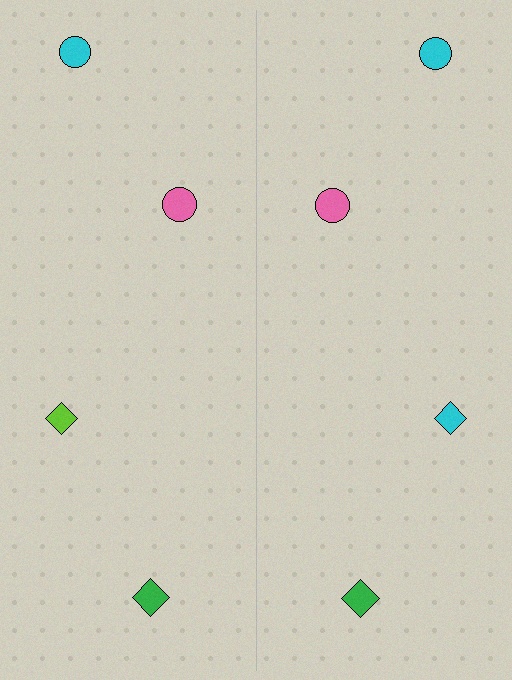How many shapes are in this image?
There are 8 shapes in this image.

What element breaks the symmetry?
The cyan diamond on the right side breaks the symmetry — its mirror counterpart is lime.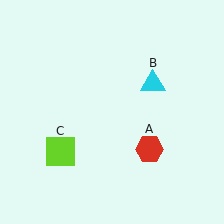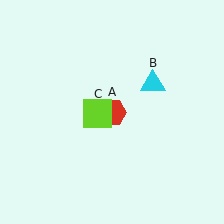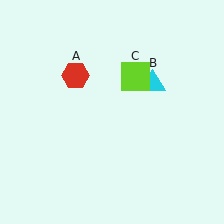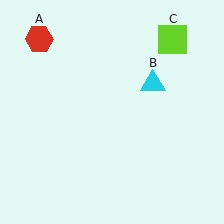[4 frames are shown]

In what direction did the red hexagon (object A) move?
The red hexagon (object A) moved up and to the left.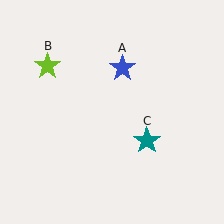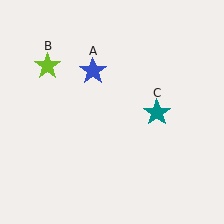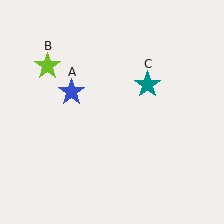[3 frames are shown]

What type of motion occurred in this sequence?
The blue star (object A), teal star (object C) rotated counterclockwise around the center of the scene.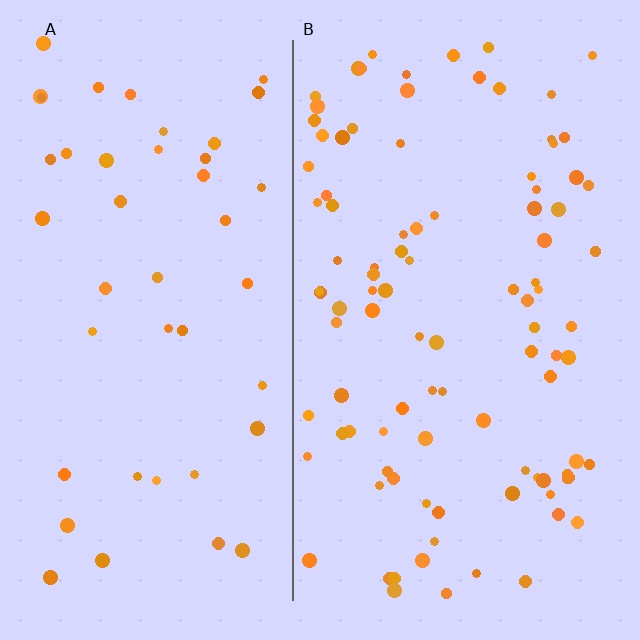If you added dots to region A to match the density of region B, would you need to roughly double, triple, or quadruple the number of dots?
Approximately double.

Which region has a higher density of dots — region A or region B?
B (the right).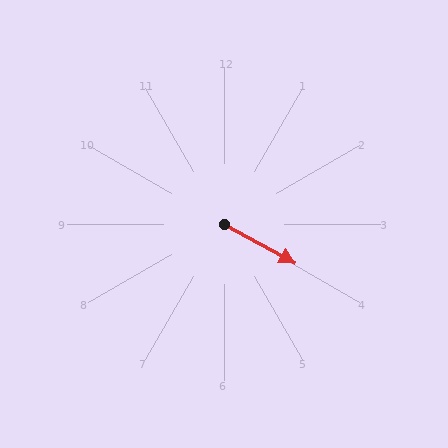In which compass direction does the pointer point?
Southeast.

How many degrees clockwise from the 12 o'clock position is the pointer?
Approximately 119 degrees.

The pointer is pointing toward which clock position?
Roughly 4 o'clock.